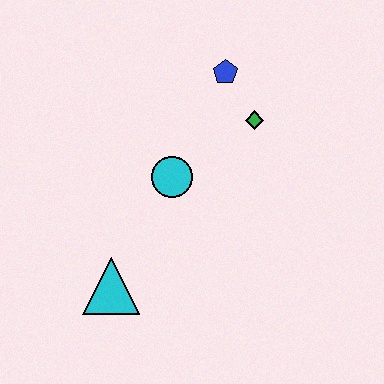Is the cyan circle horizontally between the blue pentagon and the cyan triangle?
Yes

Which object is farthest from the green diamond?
The cyan triangle is farthest from the green diamond.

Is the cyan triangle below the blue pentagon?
Yes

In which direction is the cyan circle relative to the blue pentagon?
The cyan circle is below the blue pentagon.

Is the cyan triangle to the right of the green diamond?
No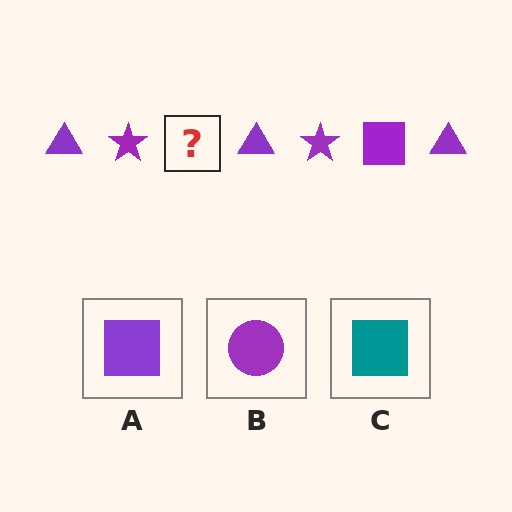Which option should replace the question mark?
Option A.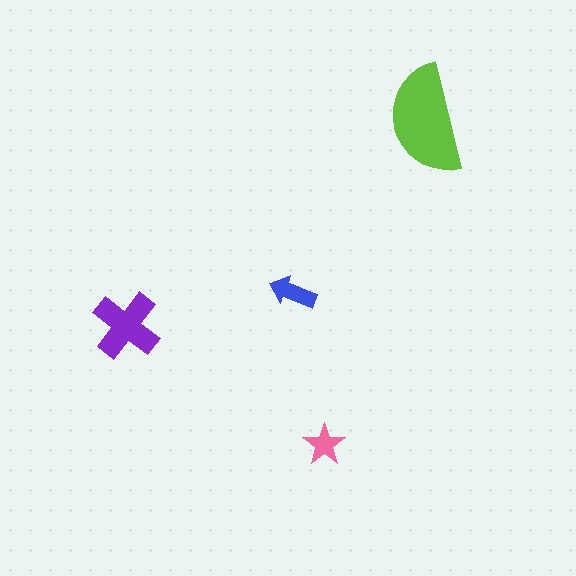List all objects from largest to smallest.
The lime semicircle, the purple cross, the blue arrow, the pink star.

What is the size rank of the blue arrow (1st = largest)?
3rd.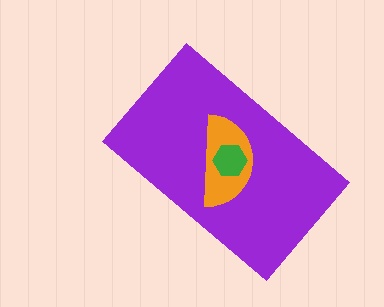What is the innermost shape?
The green hexagon.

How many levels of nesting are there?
3.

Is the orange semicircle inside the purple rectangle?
Yes.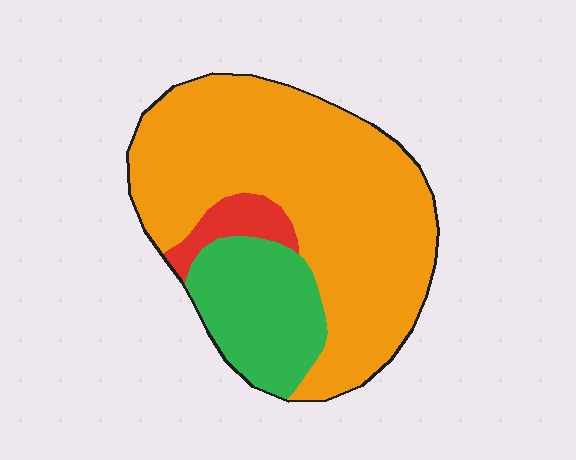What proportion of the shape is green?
Green takes up less than a quarter of the shape.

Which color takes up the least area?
Red, at roughly 5%.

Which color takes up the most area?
Orange, at roughly 70%.